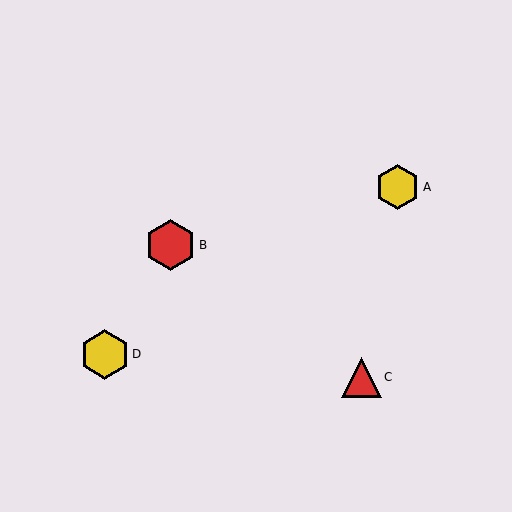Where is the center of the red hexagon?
The center of the red hexagon is at (170, 245).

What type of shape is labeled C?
Shape C is a red triangle.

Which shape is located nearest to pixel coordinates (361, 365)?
The red triangle (labeled C) at (361, 377) is nearest to that location.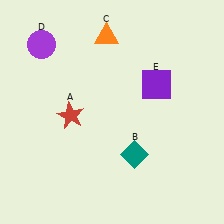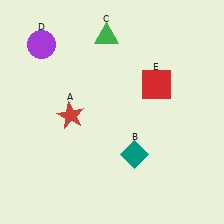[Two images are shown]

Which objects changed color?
C changed from orange to green. E changed from purple to red.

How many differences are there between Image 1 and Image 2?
There are 2 differences between the two images.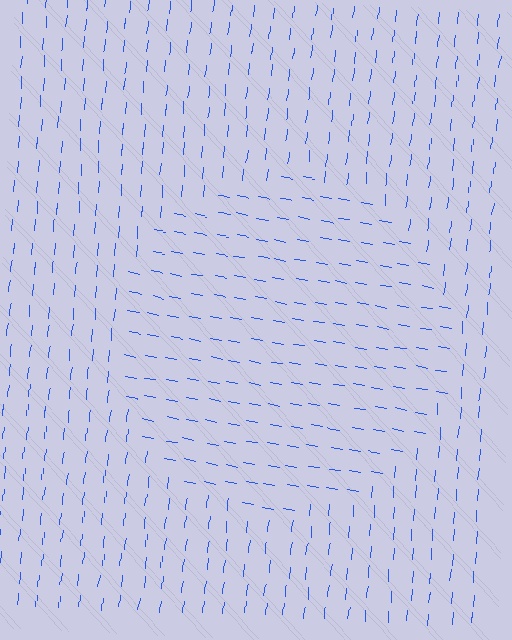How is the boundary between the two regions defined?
The boundary is defined purely by a change in line orientation (approximately 83 degrees difference). All lines are the same color and thickness.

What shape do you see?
I see a circle.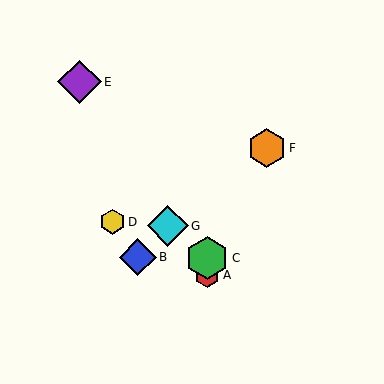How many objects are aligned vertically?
2 objects (A, C) are aligned vertically.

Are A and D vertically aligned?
No, A is at x≈207 and D is at x≈113.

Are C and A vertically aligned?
Yes, both are at x≈207.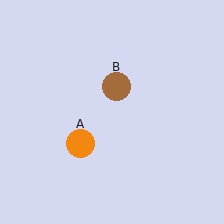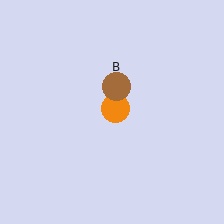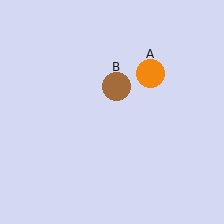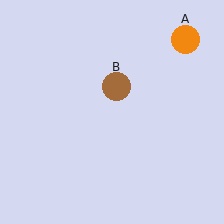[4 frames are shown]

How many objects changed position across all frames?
1 object changed position: orange circle (object A).